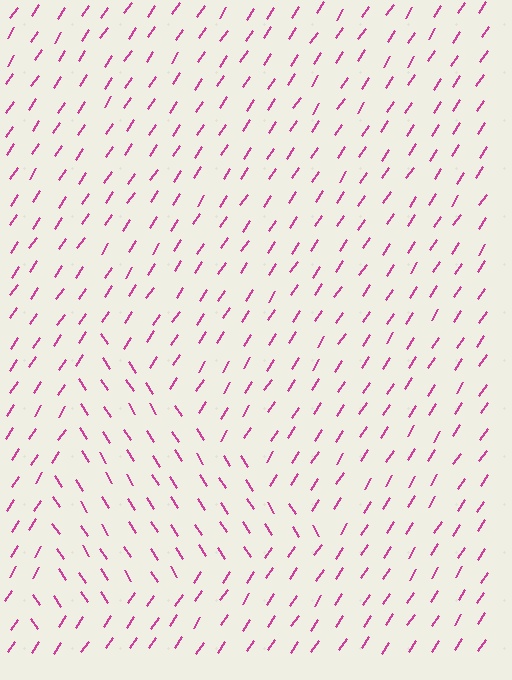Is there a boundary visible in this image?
Yes, there is a texture boundary formed by a change in line orientation.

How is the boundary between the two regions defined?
The boundary is defined purely by a change in line orientation (approximately 66 degrees difference). All lines are the same color and thickness.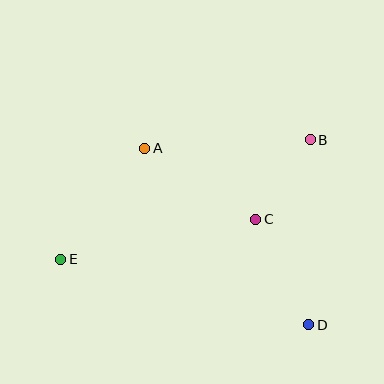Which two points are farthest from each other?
Points B and E are farthest from each other.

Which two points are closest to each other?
Points B and C are closest to each other.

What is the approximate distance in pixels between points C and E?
The distance between C and E is approximately 199 pixels.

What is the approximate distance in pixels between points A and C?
The distance between A and C is approximately 131 pixels.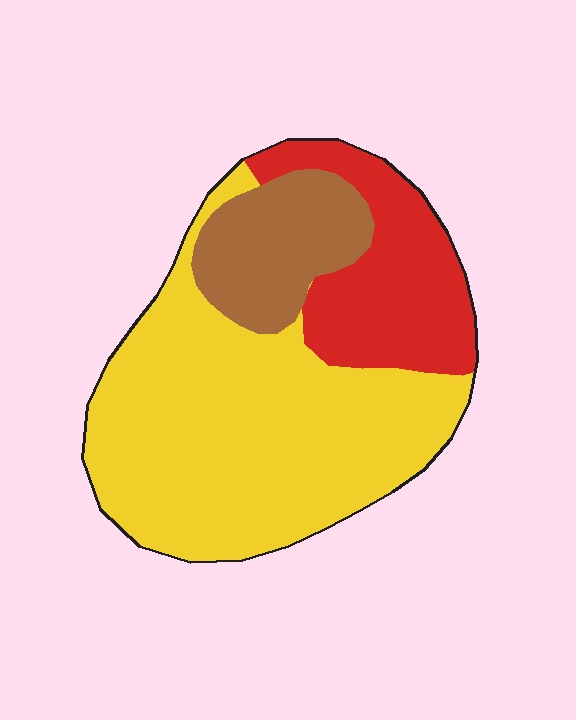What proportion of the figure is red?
Red takes up between a sixth and a third of the figure.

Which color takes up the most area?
Yellow, at roughly 60%.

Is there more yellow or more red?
Yellow.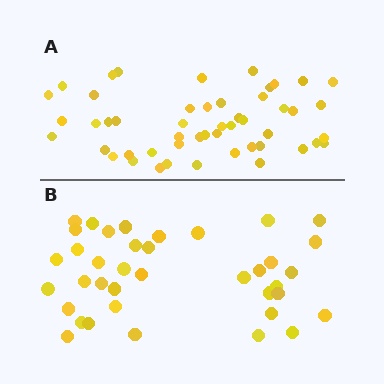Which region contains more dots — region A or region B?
Region A (the top region) has more dots.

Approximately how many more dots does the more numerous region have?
Region A has roughly 12 or so more dots than region B.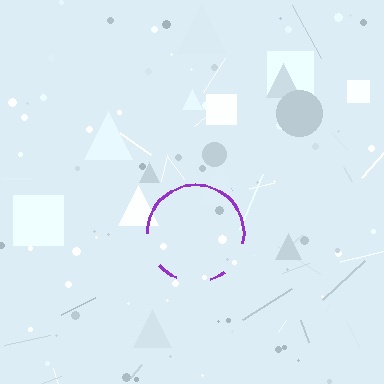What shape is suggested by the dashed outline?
The dashed outline suggests a circle.